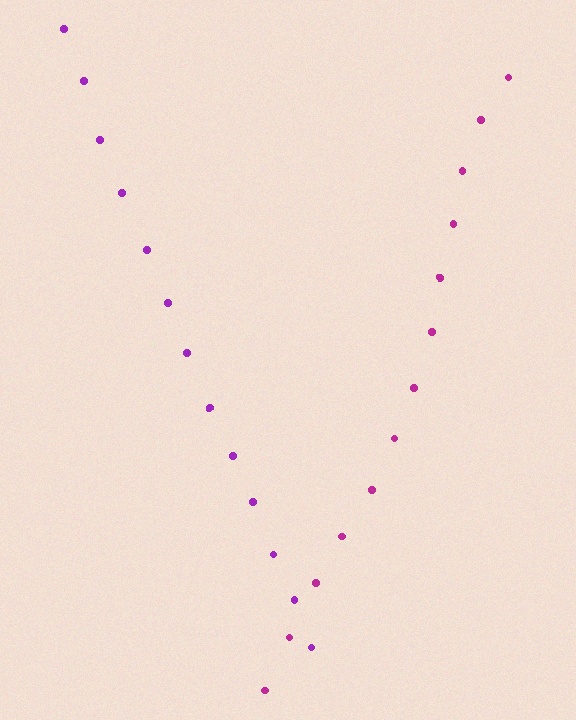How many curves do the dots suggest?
There are 2 distinct paths.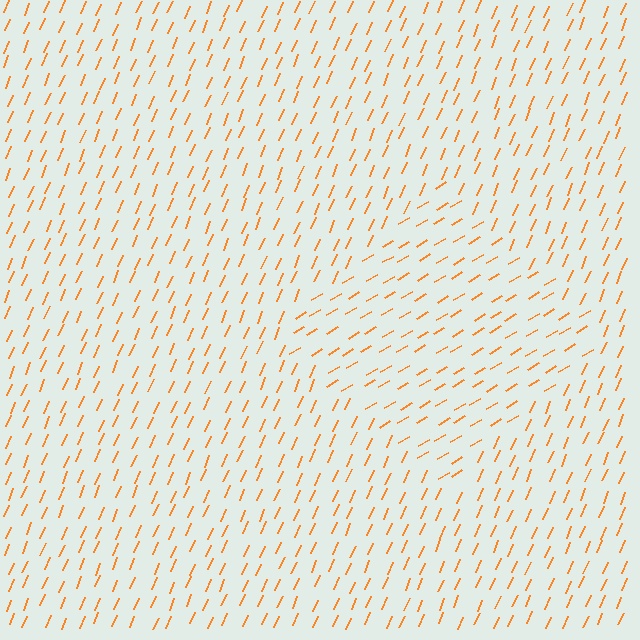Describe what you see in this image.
The image is filled with small orange line segments. A diamond region in the image has lines oriented differently from the surrounding lines, creating a visible texture boundary.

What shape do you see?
I see a diamond.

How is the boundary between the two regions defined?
The boundary is defined purely by a change in line orientation (approximately 35 degrees difference). All lines are the same color and thickness.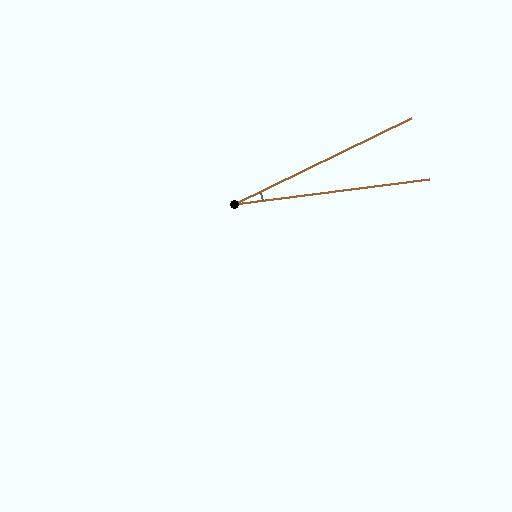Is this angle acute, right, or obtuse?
It is acute.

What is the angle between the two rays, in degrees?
Approximately 18 degrees.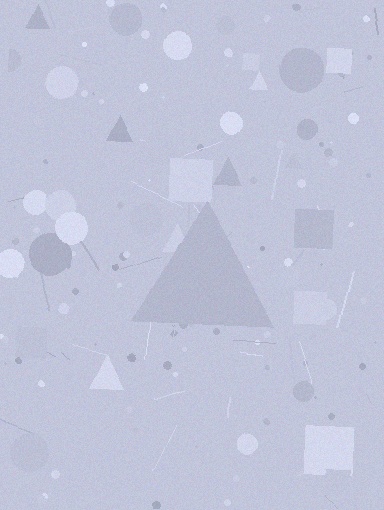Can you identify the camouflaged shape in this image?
The camouflaged shape is a triangle.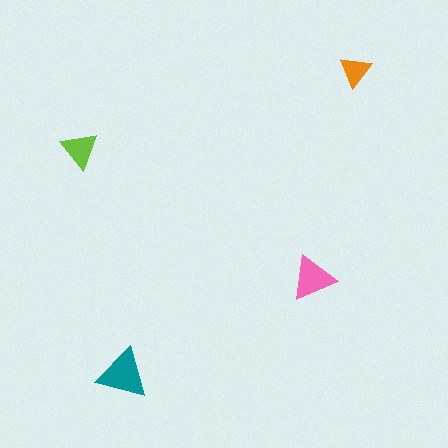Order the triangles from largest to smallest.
the teal one, the pink one, the lime one, the orange one.